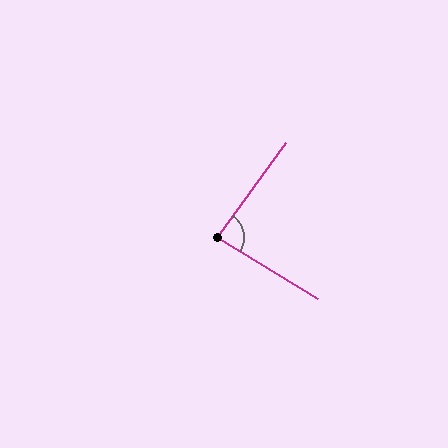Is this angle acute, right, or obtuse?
It is approximately a right angle.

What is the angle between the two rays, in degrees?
Approximately 85 degrees.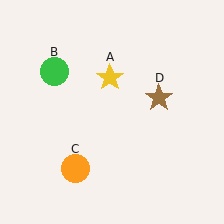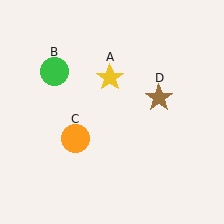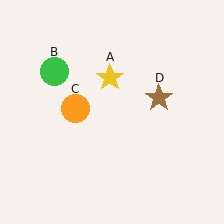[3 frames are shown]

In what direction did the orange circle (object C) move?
The orange circle (object C) moved up.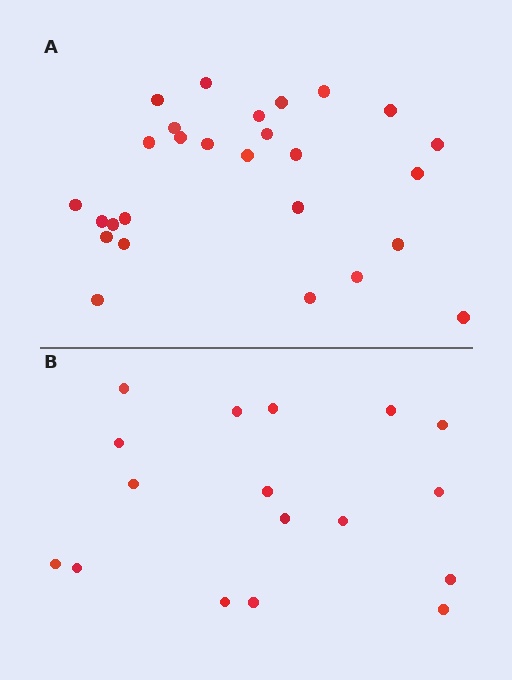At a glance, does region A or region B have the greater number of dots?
Region A (the top region) has more dots.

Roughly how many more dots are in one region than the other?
Region A has roughly 10 or so more dots than region B.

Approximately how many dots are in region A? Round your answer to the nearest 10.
About 30 dots. (The exact count is 27, which rounds to 30.)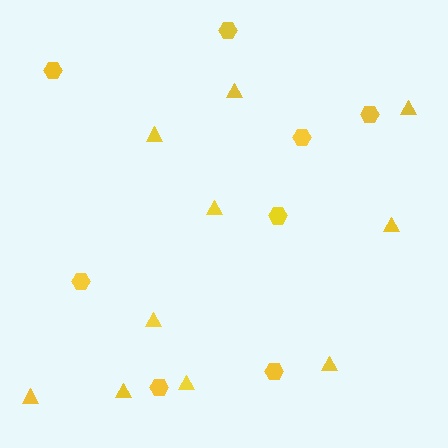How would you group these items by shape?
There are 2 groups: one group of hexagons (8) and one group of triangles (10).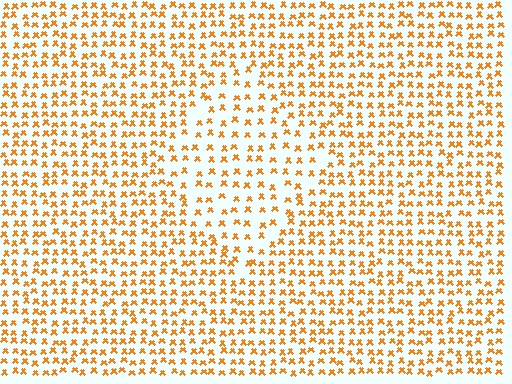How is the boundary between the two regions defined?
The boundary is defined by a change in element density (approximately 1.7x ratio). All elements are the same color, size, and shape.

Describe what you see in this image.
The image contains small orange elements arranged at two different densities. A diamond-shaped region is visible where the elements are less densely packed than the surrounding area.